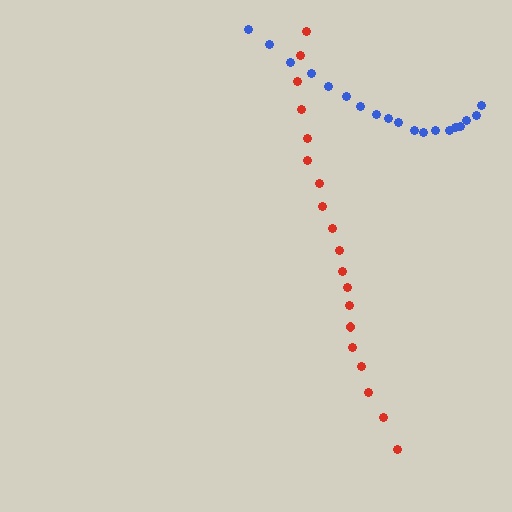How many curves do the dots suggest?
There are 2 distinct paths.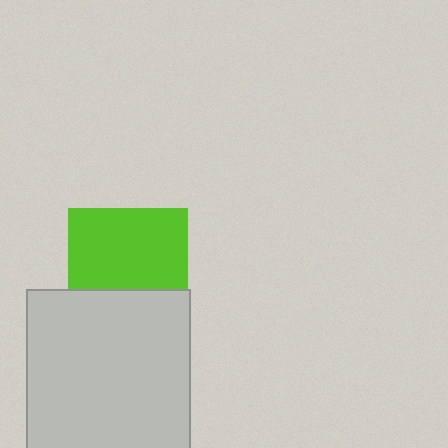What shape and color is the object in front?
The object in front is a light gray square.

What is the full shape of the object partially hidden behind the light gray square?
The partially hidden object is a lime square.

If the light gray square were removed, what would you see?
You would see the complete lime square.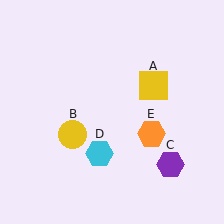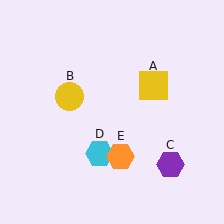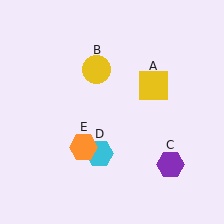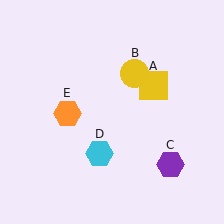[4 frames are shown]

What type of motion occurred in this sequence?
The yellow circle (object B), orange hexagon (object E) rotated clockwise around the center of the scene.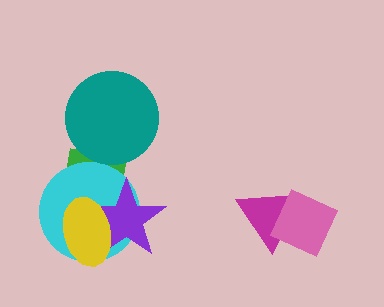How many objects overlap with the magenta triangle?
1 object overlaps with the magenta triangle.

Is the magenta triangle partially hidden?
Yes, it is partially covered by another shape.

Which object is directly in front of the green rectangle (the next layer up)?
The cyan circle is directly in front of the green rectangle.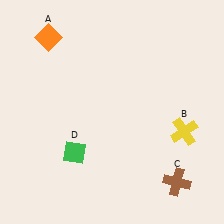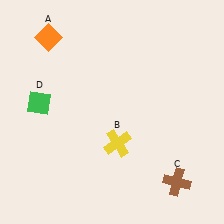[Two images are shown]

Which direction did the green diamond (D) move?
The green diamond (D) moved up.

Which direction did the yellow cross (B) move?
The yellow cross (B) moved left.